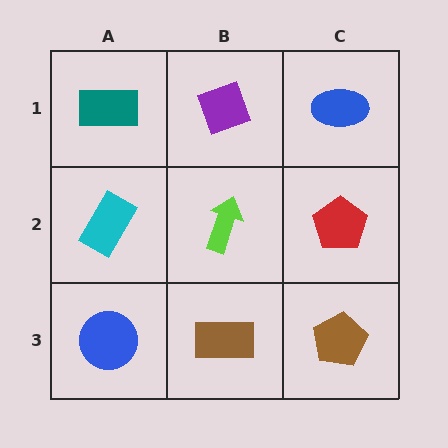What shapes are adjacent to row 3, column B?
A lime arrow (row 2, column B), a blue circle (row 3, column A), a brown pentagon (row 3, column C).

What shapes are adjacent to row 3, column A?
A cyan rectangle (row 2, column A), a brown rectangle (row 3, column B).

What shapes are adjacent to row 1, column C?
A red pentagon (row 2, column C), a purple diamond (row 1, column B).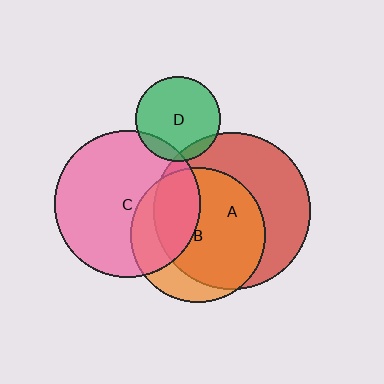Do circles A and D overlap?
Yes.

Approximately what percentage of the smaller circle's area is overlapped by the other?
Approximately 10%.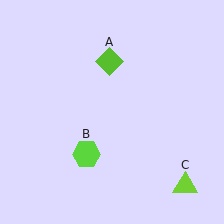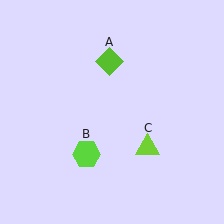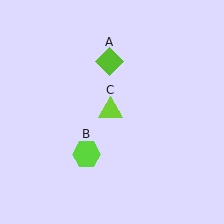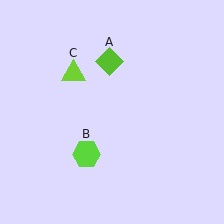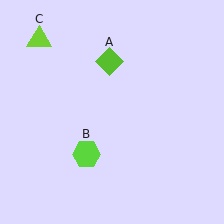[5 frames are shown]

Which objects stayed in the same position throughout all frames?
Lime diamond (object A) and lime hexagon (object B) remained stationary.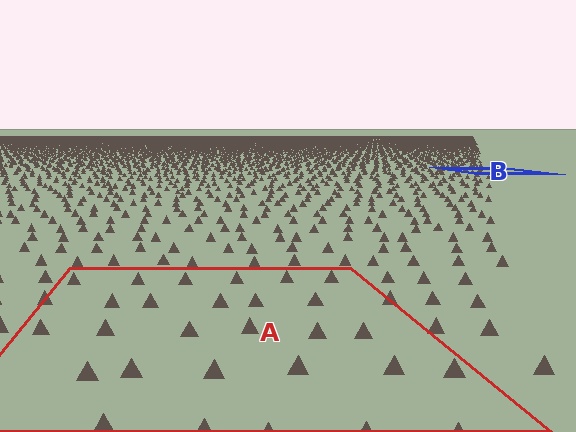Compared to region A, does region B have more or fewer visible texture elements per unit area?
Region B has more texture elements per unit area — they are packed more densely because it is farther away.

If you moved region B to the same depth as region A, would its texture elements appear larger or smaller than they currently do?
They would appear larger. At a closer depth, the same texture elements are projected at a bigger on-screen size.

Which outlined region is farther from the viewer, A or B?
Region B is farther from the viewer — the texture elements inside it appear smaller and more densely packed.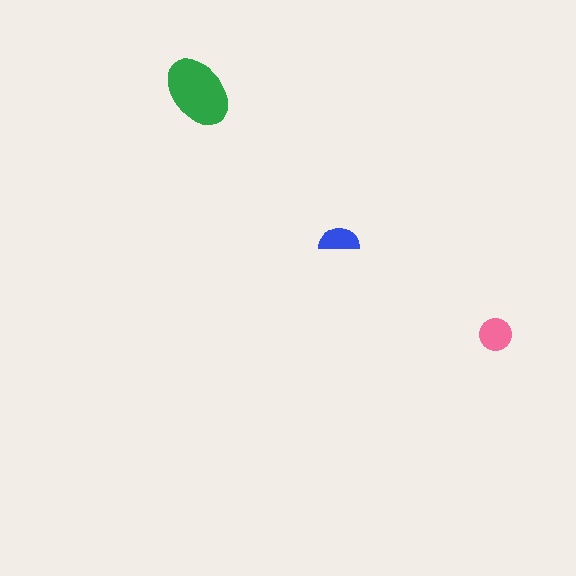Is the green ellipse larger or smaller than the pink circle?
Larger.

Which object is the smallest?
The blue semicircle.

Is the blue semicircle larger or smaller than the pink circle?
Smaller.